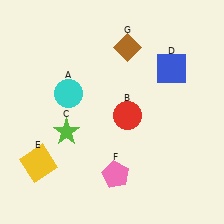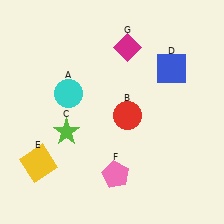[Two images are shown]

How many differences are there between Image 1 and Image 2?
There is 1 difference between the two images.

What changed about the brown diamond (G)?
In Image 1, G is brown. In Image 2, it changed to magenta.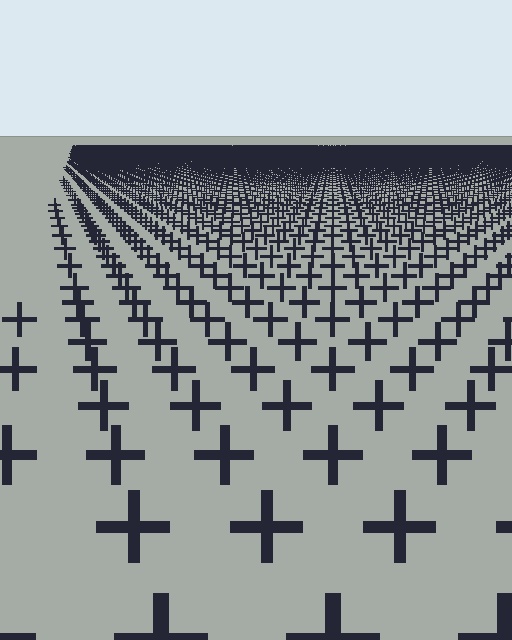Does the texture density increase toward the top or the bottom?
Density increases toward the top.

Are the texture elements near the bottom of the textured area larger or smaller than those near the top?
Larger. Near the bottom, elements are closer to the viewer and appear at a bigger on-screen size.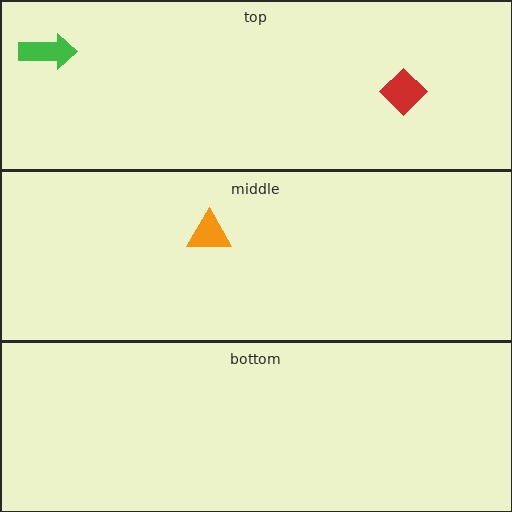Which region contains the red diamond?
The top region.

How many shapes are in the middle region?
1.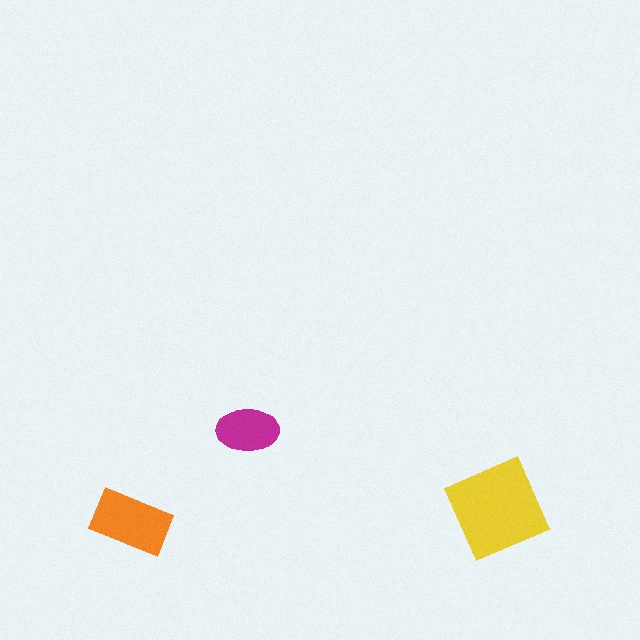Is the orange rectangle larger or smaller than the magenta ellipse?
Larger.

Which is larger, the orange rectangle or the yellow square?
The yellow square.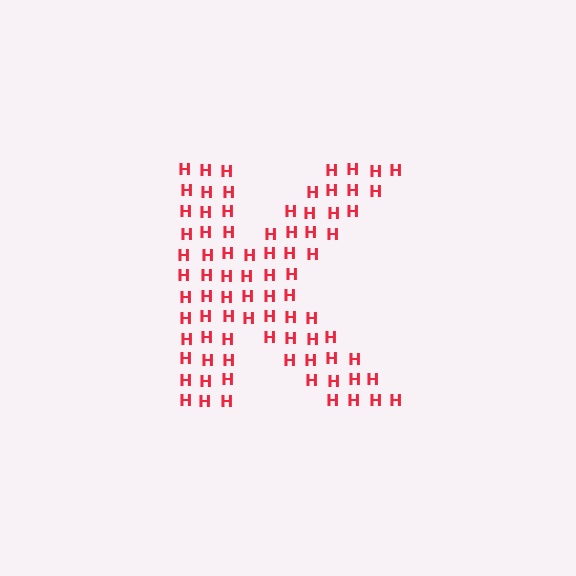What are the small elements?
The small elements are letter H's.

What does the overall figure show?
The overall figure shows the letter K.